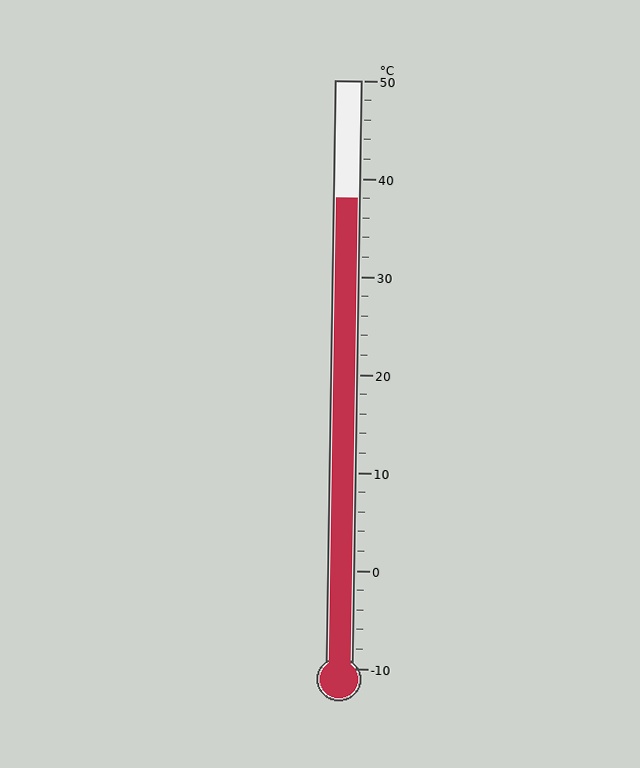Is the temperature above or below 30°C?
The temperature is above 30°C.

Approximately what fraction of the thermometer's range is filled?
The thermometer is filled to approximately 80% of its range.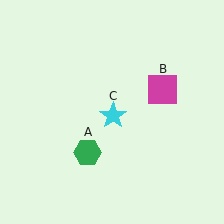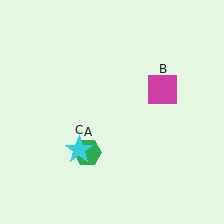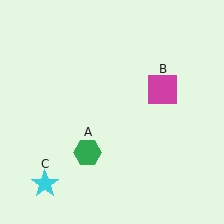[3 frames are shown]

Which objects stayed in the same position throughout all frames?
Green hexagon (object A) and magenta square (object B) remained stationary.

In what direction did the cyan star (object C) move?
The cyan star (object C) moved down and to the left.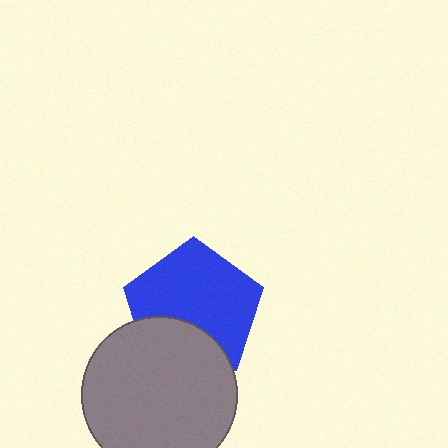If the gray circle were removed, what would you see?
You would see the complete blue pentagon.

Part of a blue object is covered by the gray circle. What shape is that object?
It is a pentagon.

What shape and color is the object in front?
The object in front is a gray circle.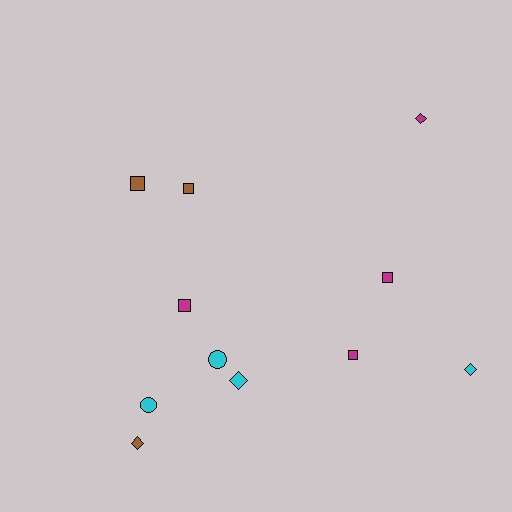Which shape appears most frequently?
Square, with 5 objects.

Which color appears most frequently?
Cyan, with 4 objects.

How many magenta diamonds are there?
There is 1 magenta diamond.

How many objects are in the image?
There are 11 objects.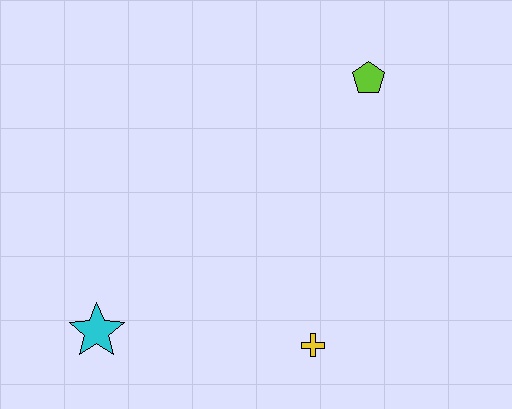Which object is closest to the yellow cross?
The cyan star is closest to the yellow cross.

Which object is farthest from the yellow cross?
The lime pentagon is farthest from the yellow cross.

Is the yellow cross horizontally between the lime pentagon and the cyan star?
Yes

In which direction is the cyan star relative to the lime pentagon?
The cyan star is to the left of the lime pentagon.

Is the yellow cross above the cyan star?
No